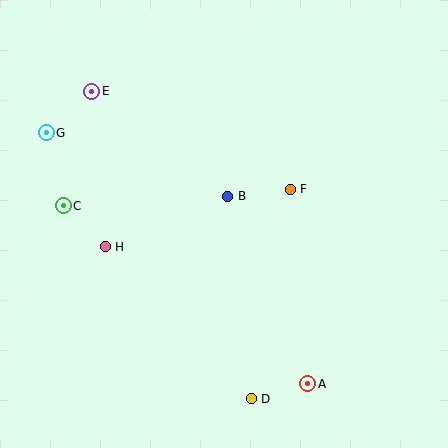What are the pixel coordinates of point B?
Point B is at (228, 196).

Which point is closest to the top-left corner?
Point E is closest to the top-left corner.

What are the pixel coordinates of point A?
Point A is at (308, 384).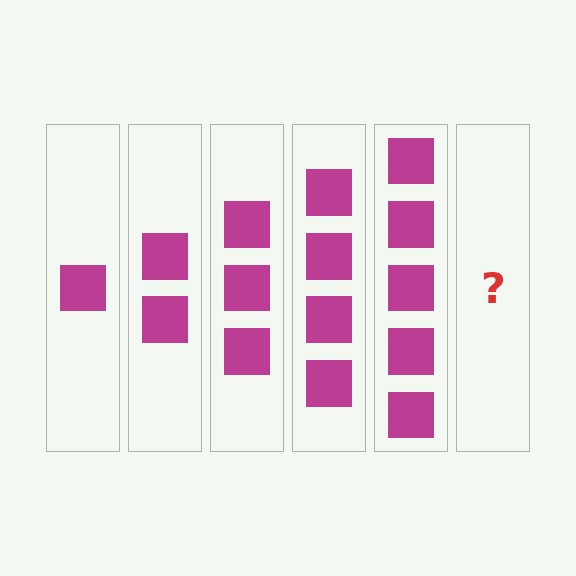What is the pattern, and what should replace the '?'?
The pattern is that each step adds one more square. The '?' should be 6 squares.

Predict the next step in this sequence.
The next step is 6 squares.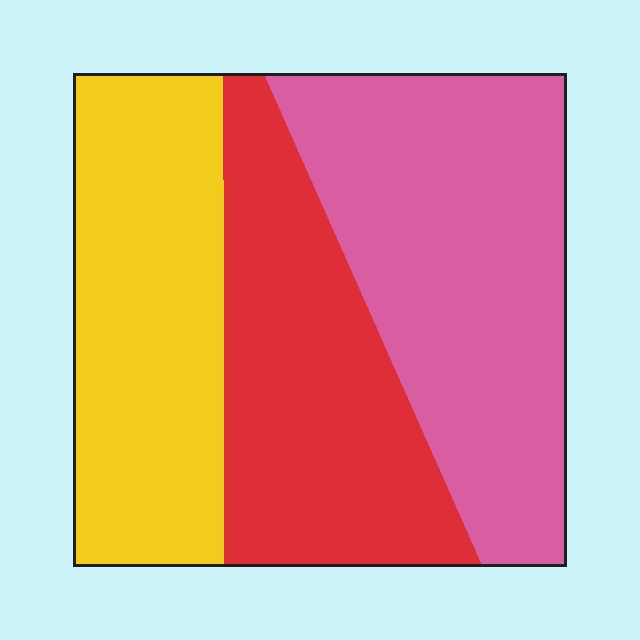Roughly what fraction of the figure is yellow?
Yellow covers about 30% of the figure.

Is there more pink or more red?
Pink.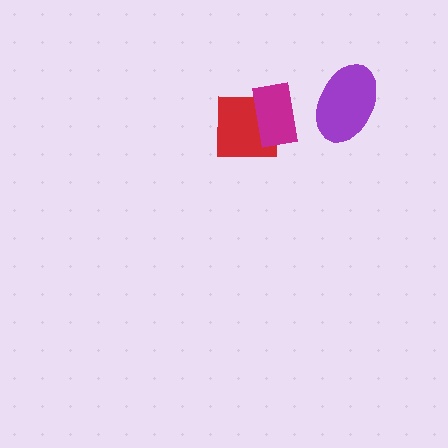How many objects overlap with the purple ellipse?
0 objects overlap with the purple ellipse.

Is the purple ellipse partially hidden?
No, no other shape covers it.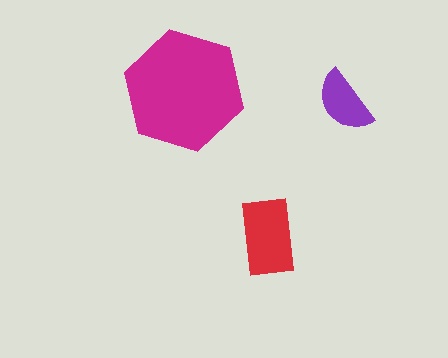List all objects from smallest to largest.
The purple semicircle, the red rectangle, the magenta hexagon.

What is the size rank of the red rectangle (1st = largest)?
2nd.